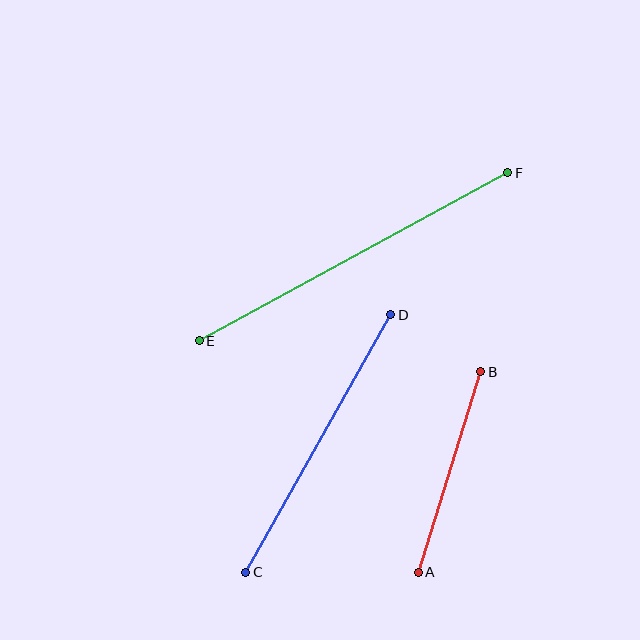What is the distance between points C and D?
The distance is approximately 296 pixels.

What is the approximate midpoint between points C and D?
The midpoint is at approximately (318, 444) pixels.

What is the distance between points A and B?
The distance is approximately 210 pixels.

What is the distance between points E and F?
The distance is approximately 351 pixels.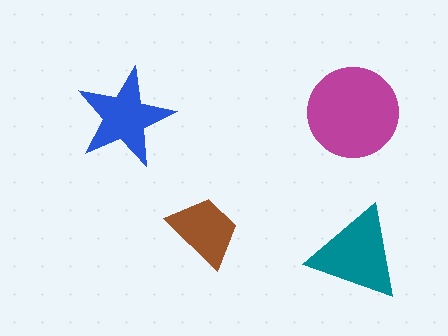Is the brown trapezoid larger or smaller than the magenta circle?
Smaller.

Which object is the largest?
The magenta circle.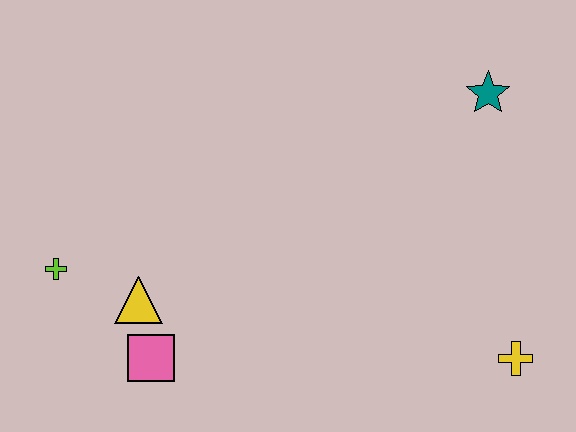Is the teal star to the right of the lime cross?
Yes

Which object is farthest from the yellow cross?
The lime cross is farthest from the yellow cross.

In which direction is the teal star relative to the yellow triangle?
The teal star is to the right of the yellow triangle.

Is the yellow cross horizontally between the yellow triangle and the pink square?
No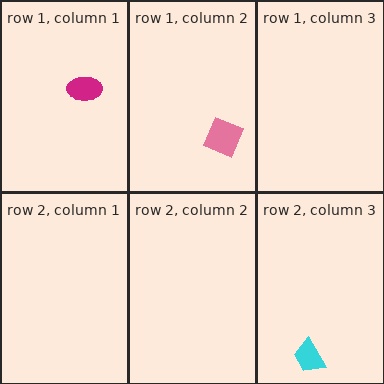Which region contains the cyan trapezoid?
The row 2, column 3 region.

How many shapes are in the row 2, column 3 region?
1.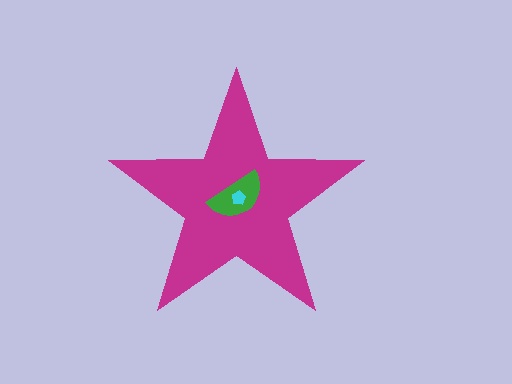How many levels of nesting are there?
3.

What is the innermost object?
The cyan pentagon.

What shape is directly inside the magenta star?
The green semicircle.